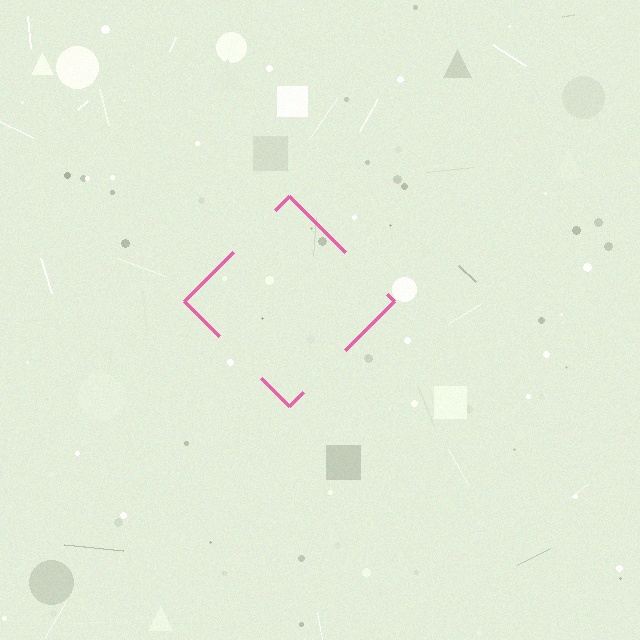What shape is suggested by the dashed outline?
The dashed outline suggests a diamond.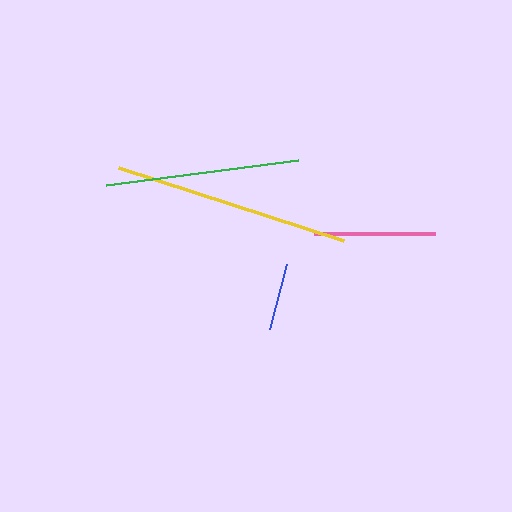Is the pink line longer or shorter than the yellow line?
The yellow line is longer than the pink line.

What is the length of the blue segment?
The blue segment is approximately 67 pixels long.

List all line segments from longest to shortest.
From longest to shortest: yellow, green, pink, blue.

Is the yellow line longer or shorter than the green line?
The yellow line is longer than the green line.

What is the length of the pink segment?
The pink segment is approximately 122 pixels long.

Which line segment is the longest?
The yellow line is the longest at approximately 237 pixels.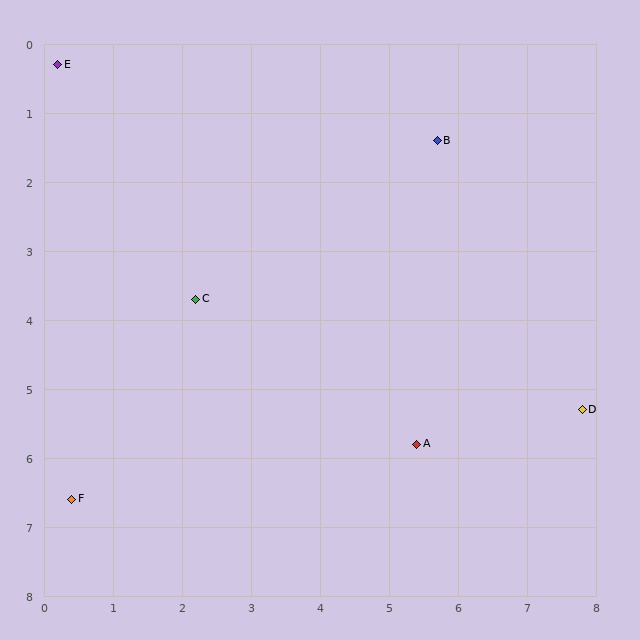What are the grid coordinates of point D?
Point D is at approximately (7.8, 5.3).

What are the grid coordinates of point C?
Point C is at approximately (2.2, 3.7).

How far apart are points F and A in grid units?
Points F and A are about 5.1 grid units apart.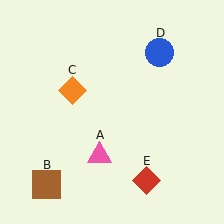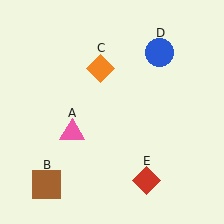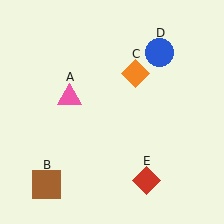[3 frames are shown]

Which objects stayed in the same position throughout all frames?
Brown square (object B) and blue circle (object D) and red diamond (object E) remained stationary.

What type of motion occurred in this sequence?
The pink triangle (object A), orange diamond (object C) rotated clockwise around the center of the scene.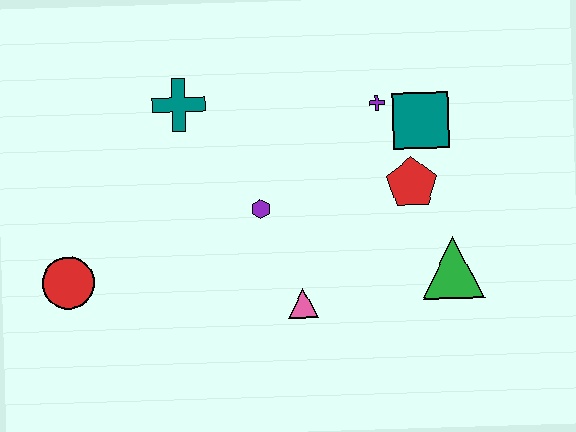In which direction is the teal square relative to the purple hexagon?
The teal square is to the right of the purple hexagon.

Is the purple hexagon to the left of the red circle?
No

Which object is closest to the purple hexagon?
The pink triangle is closest to the purple hexagon.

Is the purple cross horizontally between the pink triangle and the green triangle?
Yes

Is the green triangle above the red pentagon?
No